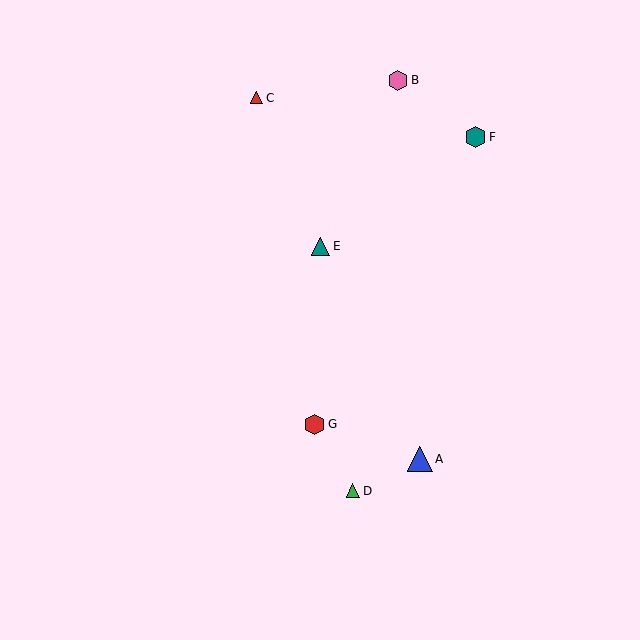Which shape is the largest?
The blue triangle (labeled A) is the largest.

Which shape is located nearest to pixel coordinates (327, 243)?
The teal triangle (labeled E) at (321, 246) is nearest to that location.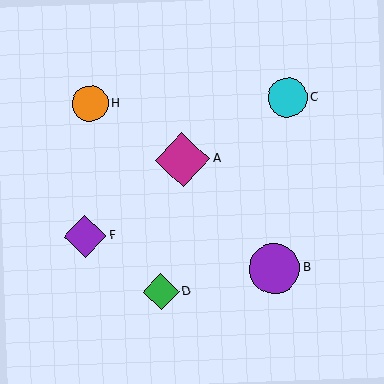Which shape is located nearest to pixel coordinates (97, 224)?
The purple diamond (labeled F) at (85, 236) is nearest to that location.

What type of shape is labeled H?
Shape H is an orange circle.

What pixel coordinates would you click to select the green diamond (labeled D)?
Click at (161, 292) to select the green diamond D.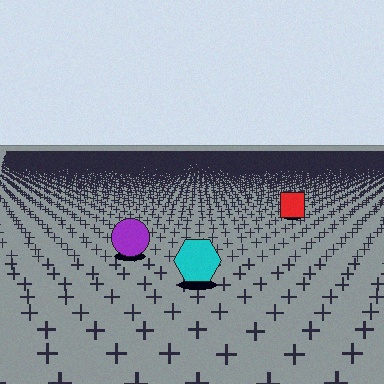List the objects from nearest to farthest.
From nearest to farthest: the cyan hexagon, the purple circle, the red square.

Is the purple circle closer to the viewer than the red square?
Yes. The purple circle is closer — you can tell from the texture gradient: the ground texture is coarser near it.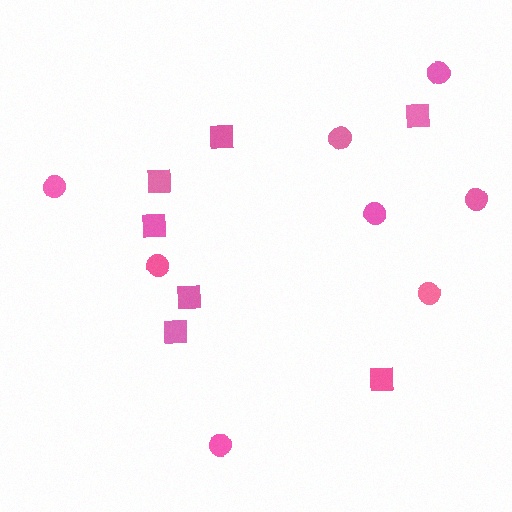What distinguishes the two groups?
There are 2 groups: one group of squares (7) and one group of circles (8).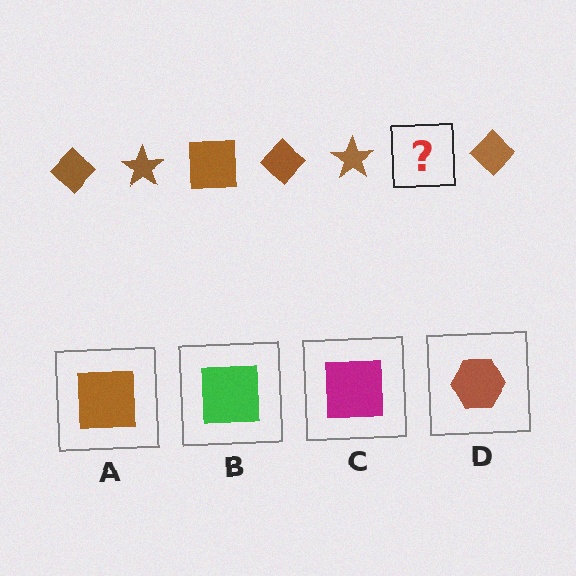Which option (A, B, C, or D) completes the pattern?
A.